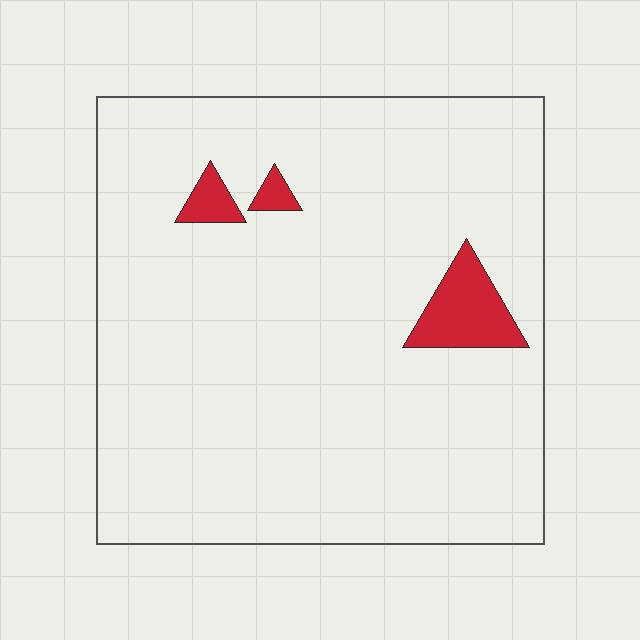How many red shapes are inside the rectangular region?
3.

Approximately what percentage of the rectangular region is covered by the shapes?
Approximately 5%.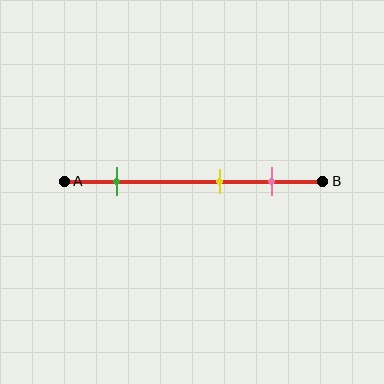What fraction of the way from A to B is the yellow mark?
The yellow mark is approximately 60% (0.6) of the way from A to B.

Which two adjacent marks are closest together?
The yellow and pink marks are the closest adjacent pair.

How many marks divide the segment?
There are 3 marks dividing the segment.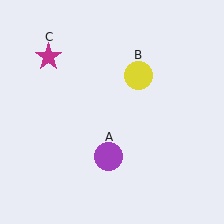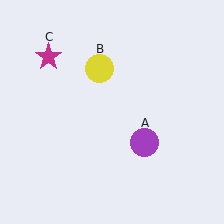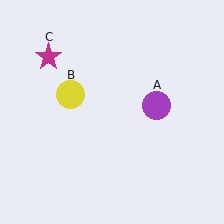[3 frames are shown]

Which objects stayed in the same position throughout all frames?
Magenta star (object C) remained stationary.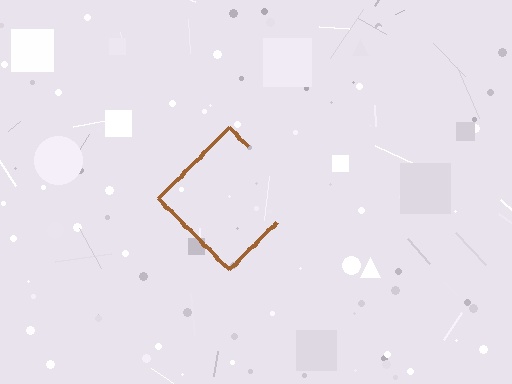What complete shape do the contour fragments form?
The contour fragments form a diamond.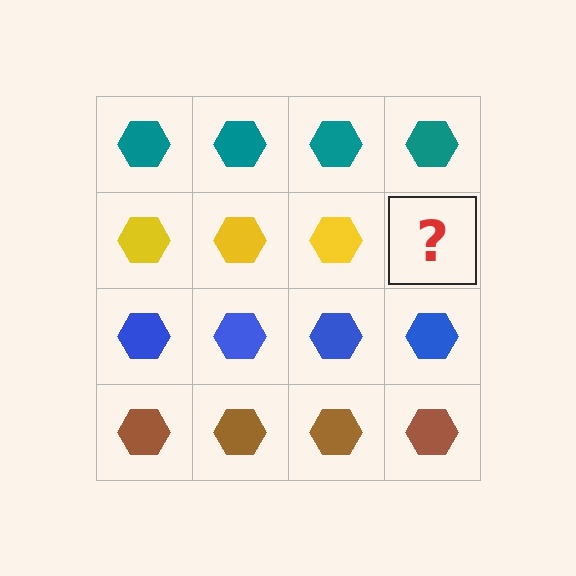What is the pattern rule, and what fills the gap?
The rule is that each row has a consistent color. The gap should be filled with a yellow hexagon.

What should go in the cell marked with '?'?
The missing cell should contain a yellow hexagon.